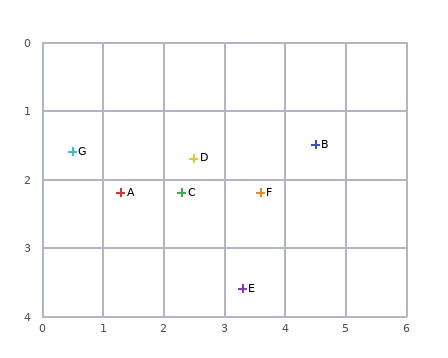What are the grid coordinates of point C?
Point C is at approximately (2.3, 2.2).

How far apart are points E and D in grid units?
Points E and D are about 2.1 grid units apart.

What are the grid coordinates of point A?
Point A is at approximately (1.3, 2.2).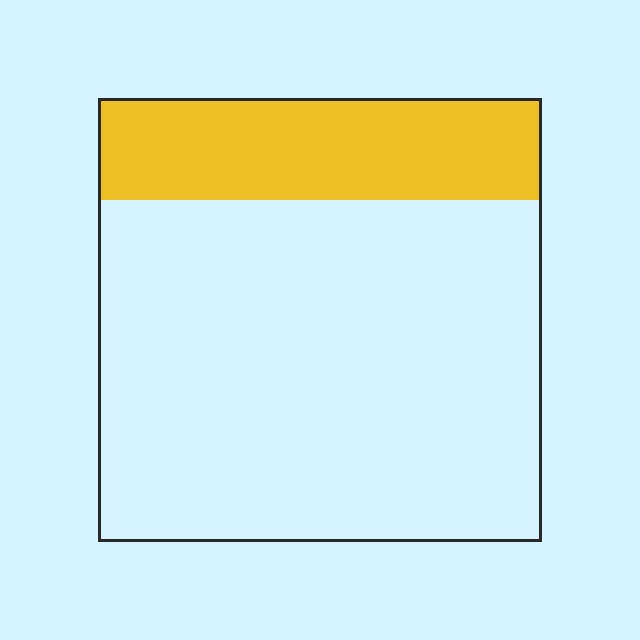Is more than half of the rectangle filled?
No.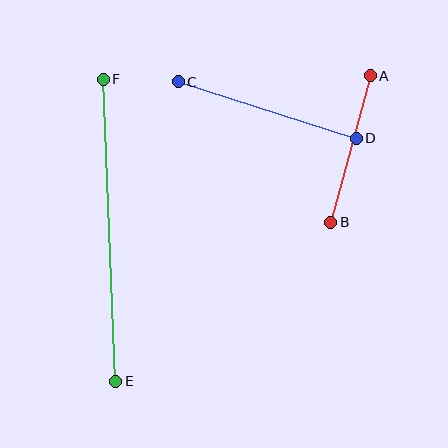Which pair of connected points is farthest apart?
Points E and F are farthest apart.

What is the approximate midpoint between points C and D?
The midpoint is at approximately (267, 110) pixels.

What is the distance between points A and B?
The distance is approximately 152 pixels.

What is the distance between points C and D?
The distance is approximately 187 pixels.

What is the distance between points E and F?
The distance is approximately 302 pixels.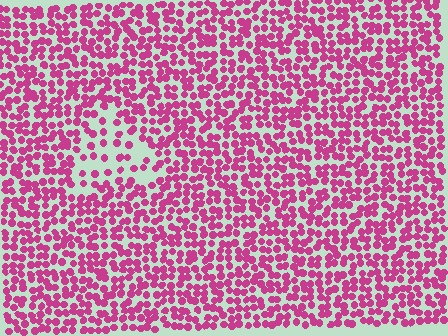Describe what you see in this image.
The image contains small magenta elements arranged at two different densities. A triangle-shaped region is visible where the elements are less densely packed than the surrounding area.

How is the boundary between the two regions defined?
The boundary is defined by a change in element density (approximately 2.3x ratio). All elements are the same color, size, and shape.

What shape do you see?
I see a triangle.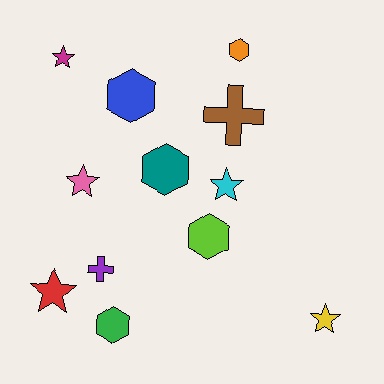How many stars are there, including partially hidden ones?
There are 5 stars.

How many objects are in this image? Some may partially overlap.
There are 12 objects.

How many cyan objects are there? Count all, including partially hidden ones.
There is 1 cyan object.